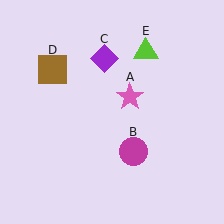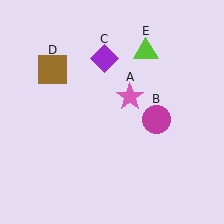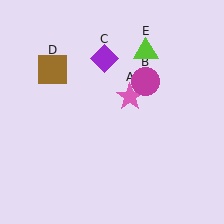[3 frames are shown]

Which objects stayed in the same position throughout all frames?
Pink star (object A) and purple diamond (object C) and brown square (object D) and lime triangle (object E) remained stationary.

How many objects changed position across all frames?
1 object changed position: magenta circle (object B).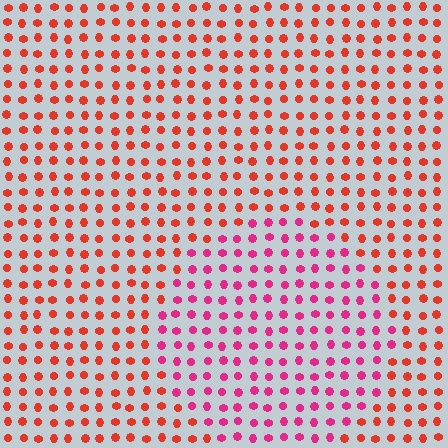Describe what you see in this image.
The image is filled with small red elements in a uniform arrangement. A circle-shaped region is visible where the elements are tinted to a slightly different hue, forming a subtle color boundary.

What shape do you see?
I see a circle.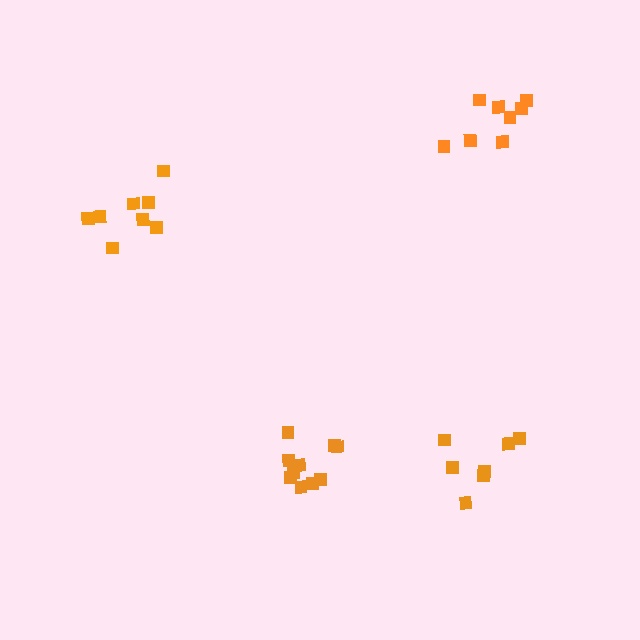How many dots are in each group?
Group 1: 10 dots, Group 2: 7 dots, Group 3: 8 dots, Group 4: 8 dots (33 total).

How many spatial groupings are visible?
There are 4 spatial groupings.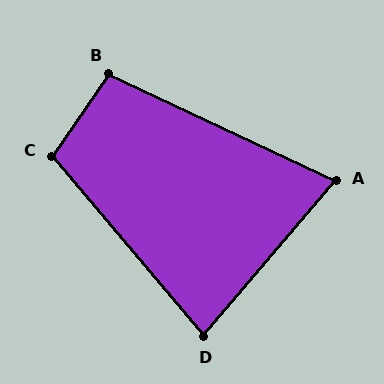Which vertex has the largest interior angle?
C, at approximately 105 degrees.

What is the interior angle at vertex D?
Approximately 81 degrees (acute).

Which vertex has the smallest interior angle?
A, at approximately 75 degrees.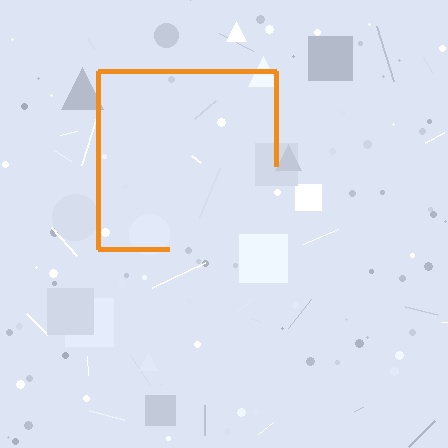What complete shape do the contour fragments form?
The contour fragments form a square.